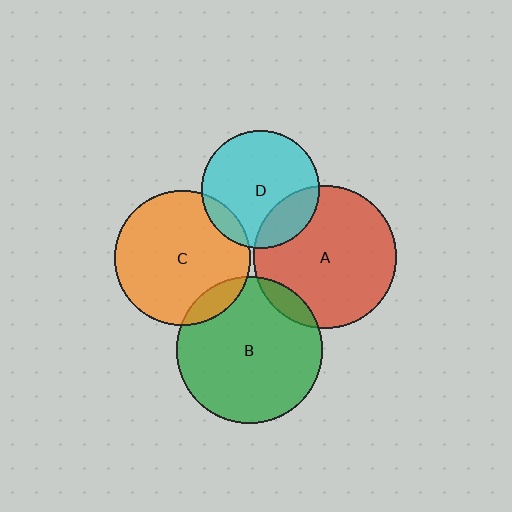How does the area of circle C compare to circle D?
Approximately 1.3 times.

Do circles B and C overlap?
Yes.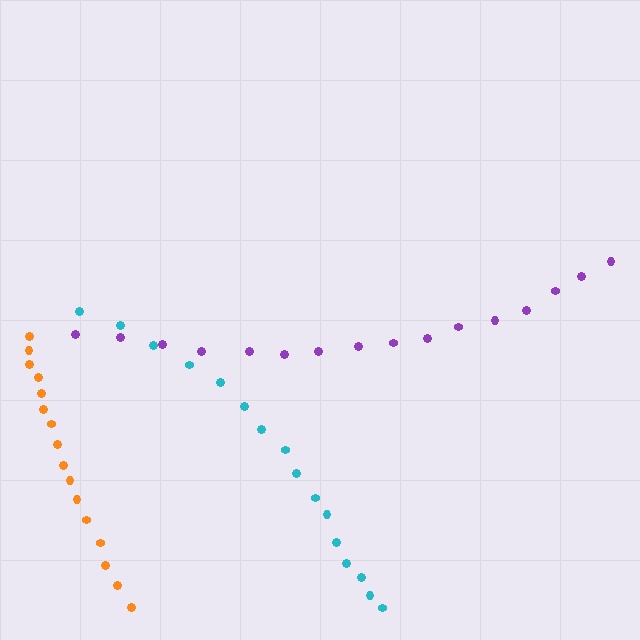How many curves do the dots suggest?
There are 3 distinct paths.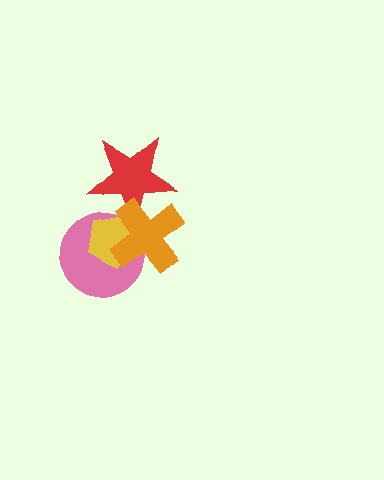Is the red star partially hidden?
Yes, it is partially covered by another shape.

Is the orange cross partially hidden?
No, no other shape covers it.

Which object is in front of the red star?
The orange cross is in front of the red star.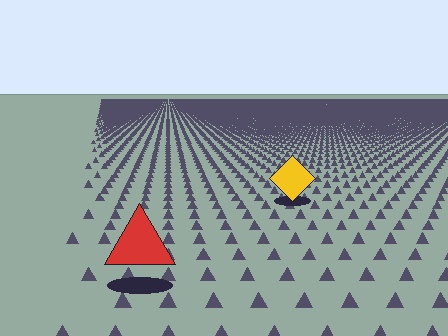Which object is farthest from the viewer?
The yellow diamond is farthest from the viewer. It appears smaller and the ground texture around it is denser.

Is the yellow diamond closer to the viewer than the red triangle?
No. The red triangle is closer — you can tell from the texture gradient: the ground texture is coarser near it.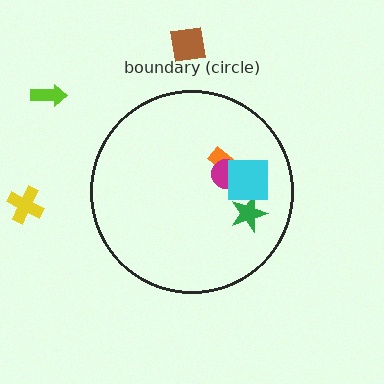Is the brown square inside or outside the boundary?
Outside.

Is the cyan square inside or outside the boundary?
Inside.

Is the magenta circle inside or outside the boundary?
Inside.